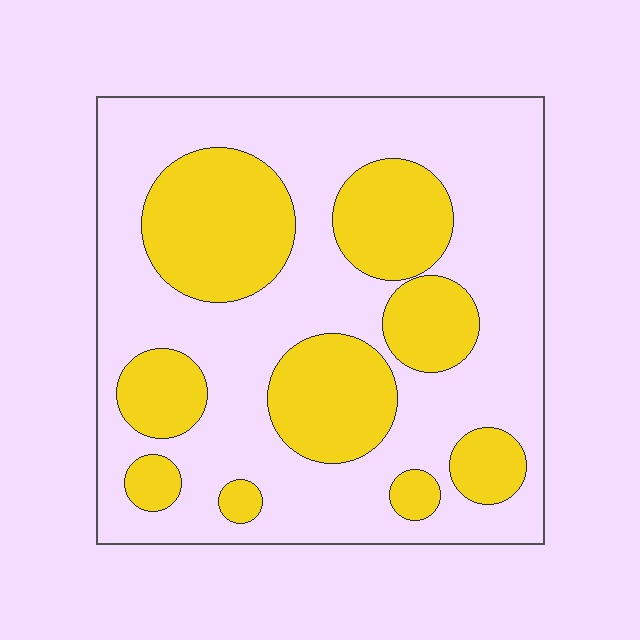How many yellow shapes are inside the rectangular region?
9.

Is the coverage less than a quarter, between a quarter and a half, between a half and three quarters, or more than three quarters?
Between a quarter and a half.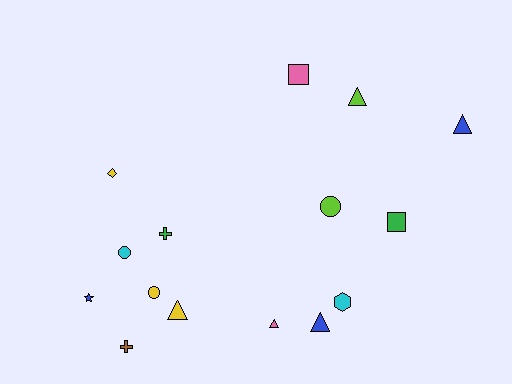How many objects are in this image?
There are 15 objects.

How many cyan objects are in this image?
There are 2 cyan objects.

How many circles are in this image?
There are 3 circles.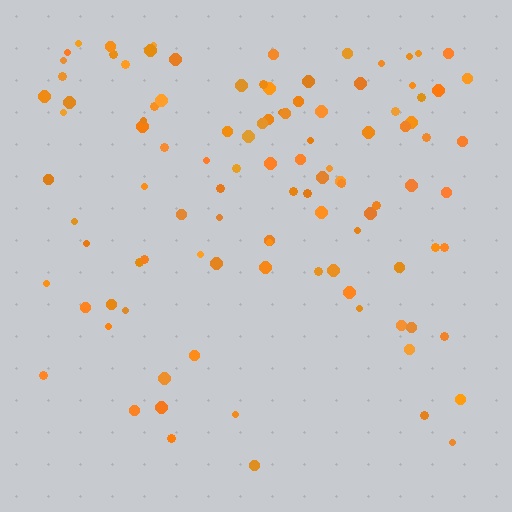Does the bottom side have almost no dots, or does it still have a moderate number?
Still a moderate number, just noticeably fewer than the top.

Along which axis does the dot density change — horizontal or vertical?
Vertical.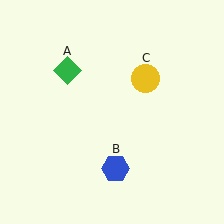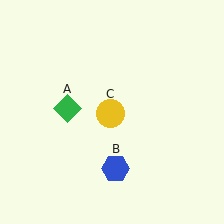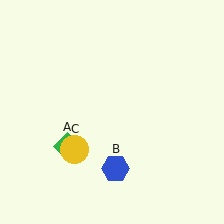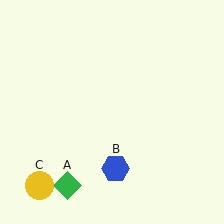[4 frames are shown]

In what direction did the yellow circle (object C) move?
The yellow circle (object C) moved down and to the left.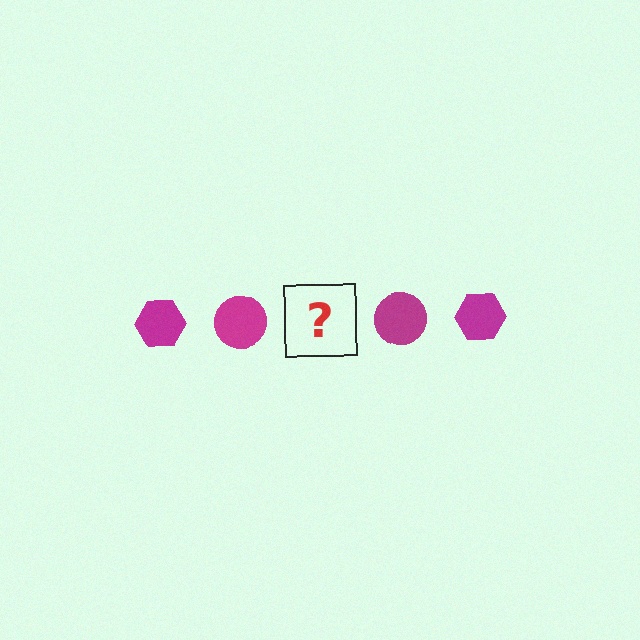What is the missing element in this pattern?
The missing element is a magenta hexagon.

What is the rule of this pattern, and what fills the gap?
The rule is that the pattern cycles through hexagon, circle shapes in magenta. The gap should be filled with a magenta hexagon.